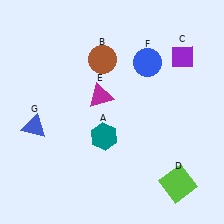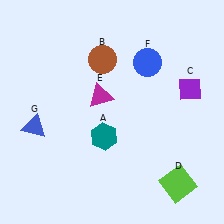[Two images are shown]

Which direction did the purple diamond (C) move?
The purple diamond (C) moved down.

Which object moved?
The purple diamond (C) moved down.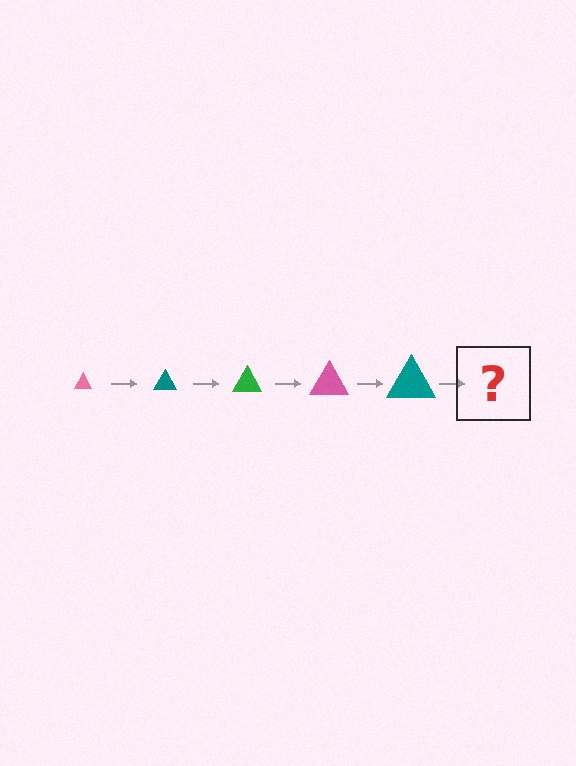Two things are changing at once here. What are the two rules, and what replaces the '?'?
The two rules are that the triangle grows larger each step and the color cycles through pink, teal, and green. The '?' should be a green triangle, larger than the previous one.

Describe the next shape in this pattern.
It should be a green triangle, larger than the previous one.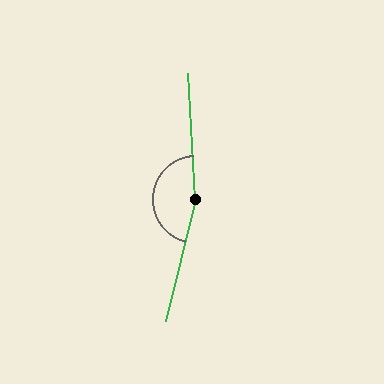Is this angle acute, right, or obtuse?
It is obtuse.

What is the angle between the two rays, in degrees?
Approximately 163 degrees.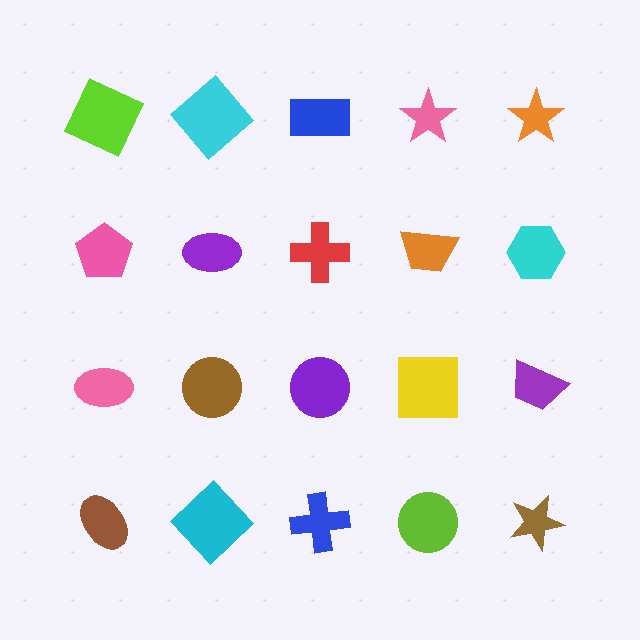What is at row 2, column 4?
An orange trapezoid.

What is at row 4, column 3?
A blue cross.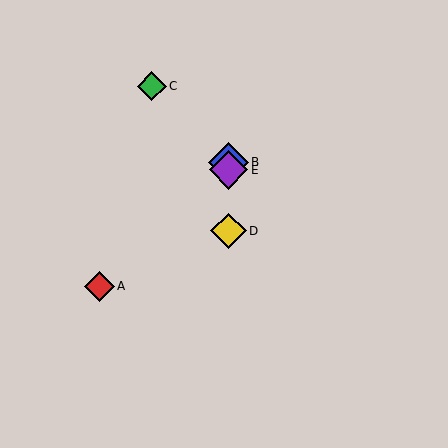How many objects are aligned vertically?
3 objects (B, D, E) are aligned vertically.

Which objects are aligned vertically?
Objects B, D, E are aligned vertically.